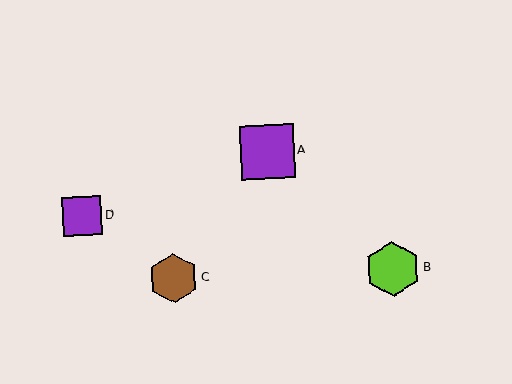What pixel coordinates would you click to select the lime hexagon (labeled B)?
Click at (393, 269) to select the lime hexagon B.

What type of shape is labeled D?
Shape D is a purple square.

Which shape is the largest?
The lime hexagon (labeled B) is the largest.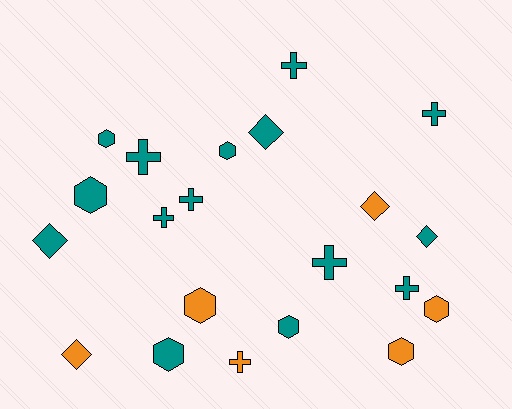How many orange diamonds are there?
There are 2 orange diamonds.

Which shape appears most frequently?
Hexagon, with 8 objects.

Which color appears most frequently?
Teal, with 15 objects.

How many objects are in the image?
There are 21 objects.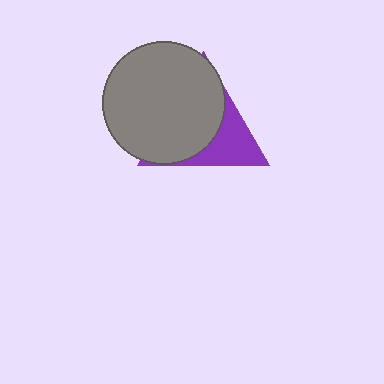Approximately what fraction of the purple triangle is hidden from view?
Roughly 66% of the purple triangle is hidden behind the gray circle.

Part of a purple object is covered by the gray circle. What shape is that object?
It is a triangle.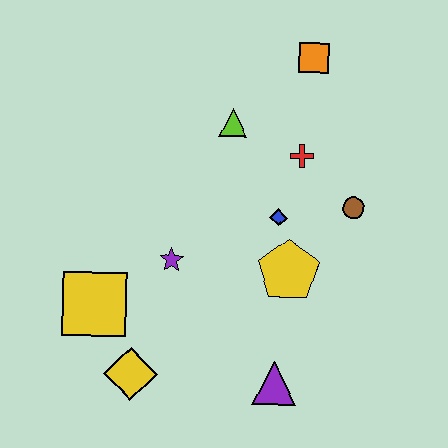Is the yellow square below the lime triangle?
Yes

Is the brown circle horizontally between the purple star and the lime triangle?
No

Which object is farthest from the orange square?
The yellow diamond is farthest from the orange square.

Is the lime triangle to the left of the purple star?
No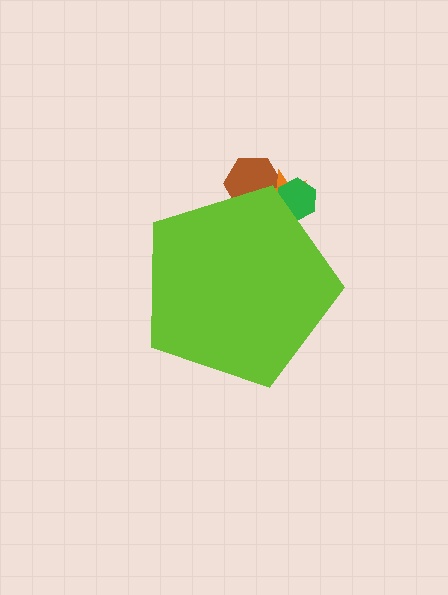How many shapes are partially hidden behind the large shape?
3 shapes are partially hidden.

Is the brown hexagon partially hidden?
Yes, the brown hexagon is partially hidden behind the lime pentagon.